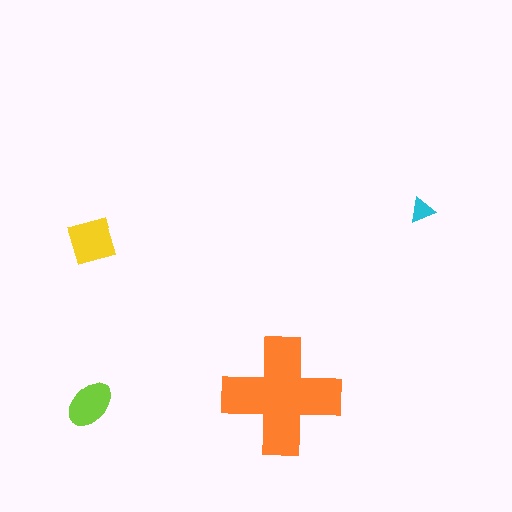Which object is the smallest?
The cyan triangle.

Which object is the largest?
The orange cross.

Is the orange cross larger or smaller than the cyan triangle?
Larger.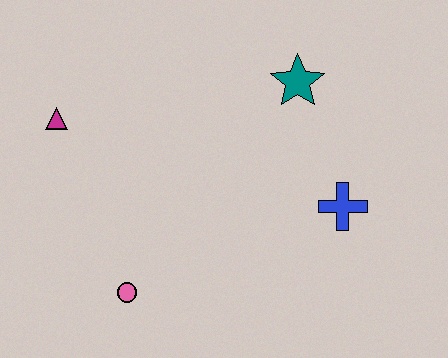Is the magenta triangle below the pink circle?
No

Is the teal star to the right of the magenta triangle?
Yes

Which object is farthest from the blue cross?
The magenta triangle is farthest from the blue cross.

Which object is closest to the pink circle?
The magenta triangle is closest to the pink circle.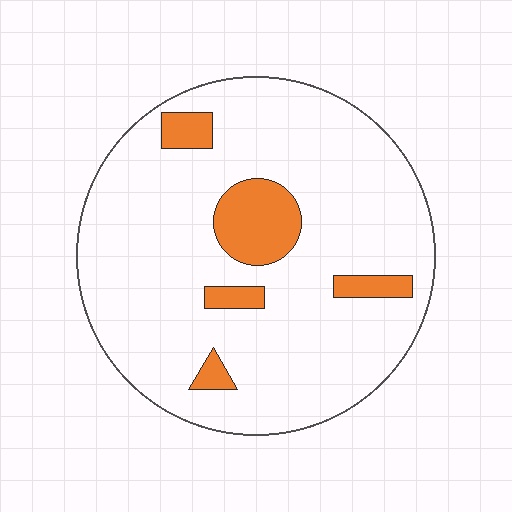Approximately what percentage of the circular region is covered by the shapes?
Approximately 10%.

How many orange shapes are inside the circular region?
5.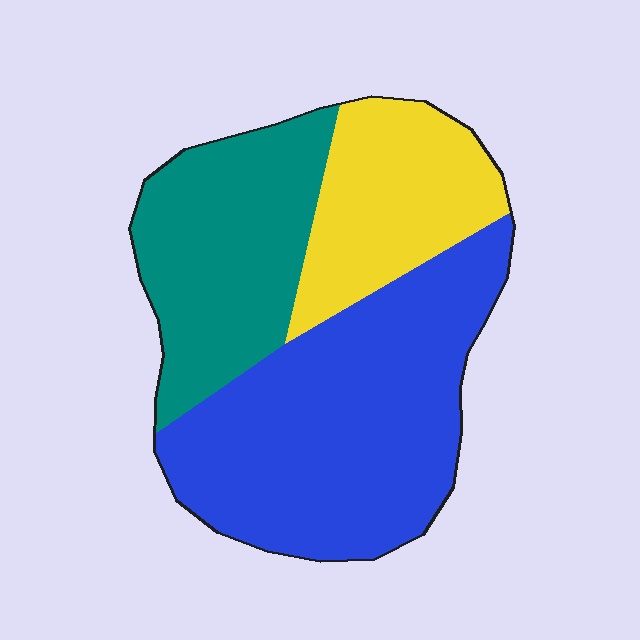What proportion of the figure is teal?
Teal covers about 30% of the figure.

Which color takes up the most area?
Blue, at roughly 50%.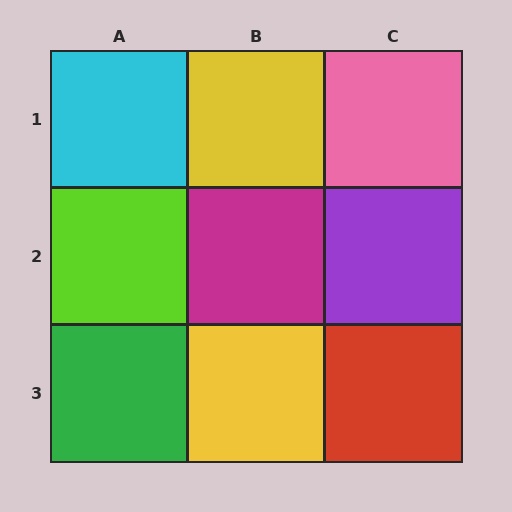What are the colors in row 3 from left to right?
Green, yellow, red.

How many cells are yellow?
2 cells are yellow.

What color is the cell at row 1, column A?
Cyan.